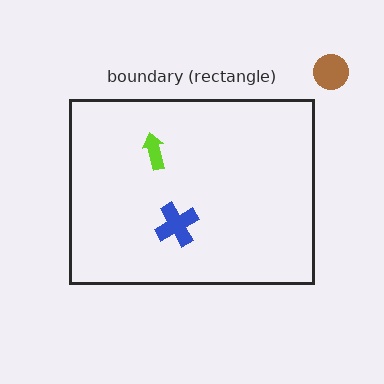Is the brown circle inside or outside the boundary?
Outside.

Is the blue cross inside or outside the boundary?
Inside.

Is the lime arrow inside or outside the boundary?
Inside.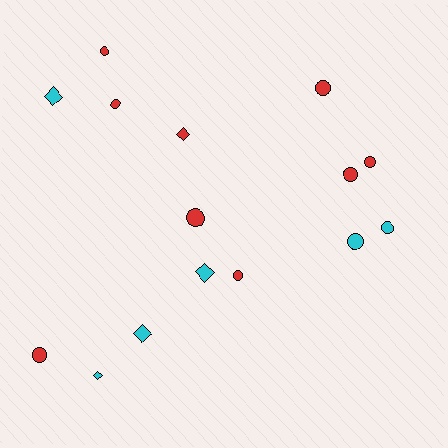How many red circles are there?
There are 8 red circles.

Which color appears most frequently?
Red, with 9 objects.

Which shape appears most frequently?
Circle, with 10 objects.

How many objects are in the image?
There are 15 objects.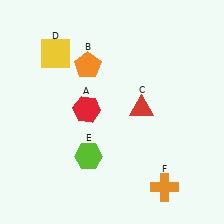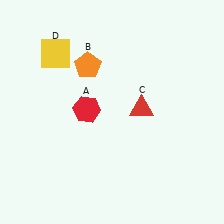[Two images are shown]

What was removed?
The lime hexagon (E), the orange cross (F) were removed in Image 2.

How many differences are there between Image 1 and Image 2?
There are 2 differences between the two images.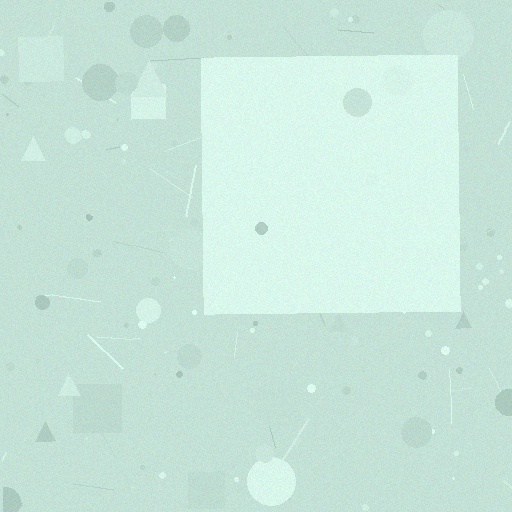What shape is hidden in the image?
A square is hidden in the image.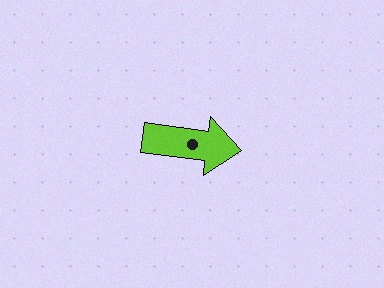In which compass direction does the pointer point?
East.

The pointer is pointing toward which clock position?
Roughly 3 o'clock.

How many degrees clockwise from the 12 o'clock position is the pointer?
Approximately 97 degrees.